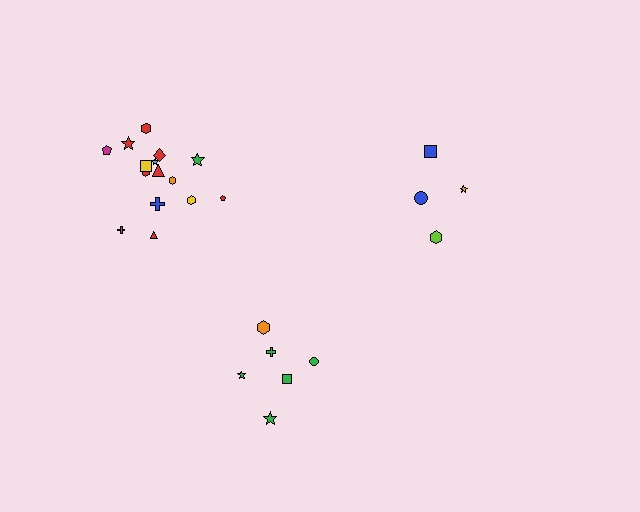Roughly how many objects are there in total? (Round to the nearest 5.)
Roughly 25 objects in total.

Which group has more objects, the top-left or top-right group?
The top-left group.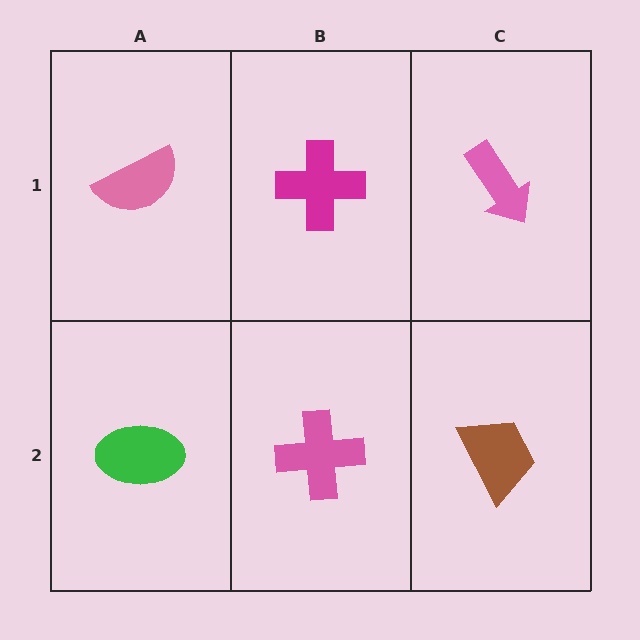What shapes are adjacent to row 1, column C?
A brown trapezoid (row 2, column C), a magenta cross (row 1, column B).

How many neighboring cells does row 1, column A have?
2.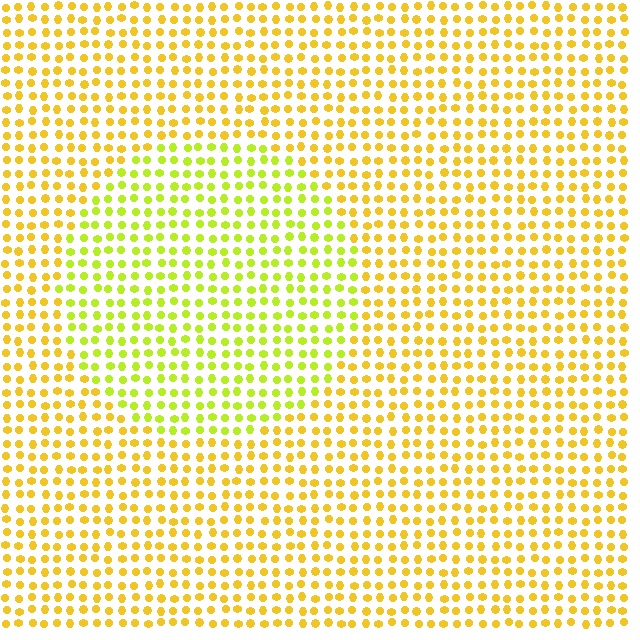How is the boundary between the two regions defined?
The boundary is defined purely by a slight shift in hue (about 30 degrees). Spacing, size, and orientation are identical on both sides.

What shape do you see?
I see a circle.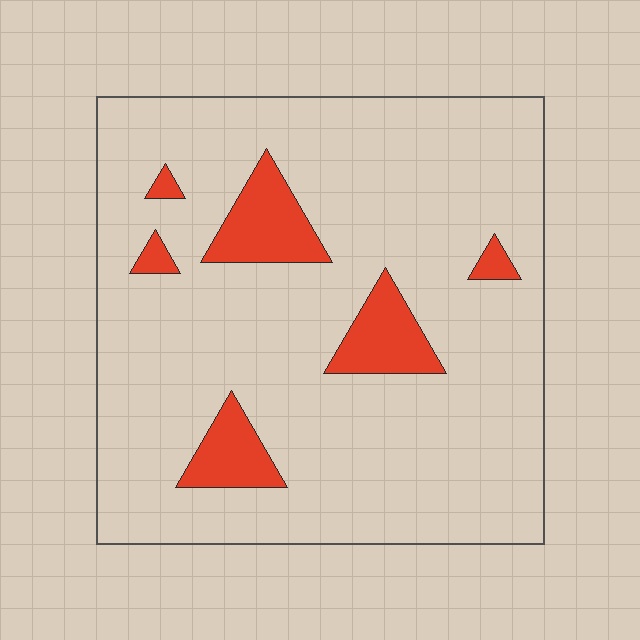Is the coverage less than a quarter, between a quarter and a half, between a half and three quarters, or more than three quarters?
Less than a quarter.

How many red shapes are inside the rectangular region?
6.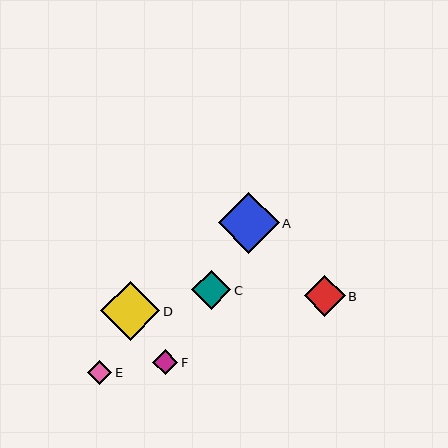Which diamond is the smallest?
Diamond E is the smallest with a size of approximately 24 pixels.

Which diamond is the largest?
Diamond A is the largest with a size of approximately 61 pixels.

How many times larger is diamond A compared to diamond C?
Diamond A is approximately 1.6 times the size of diamond C.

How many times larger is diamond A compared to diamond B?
Diamond A is approximately 1.5 times the size of diamond B.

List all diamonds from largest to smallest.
From largest to smallest: A, D, B, C, F, E.